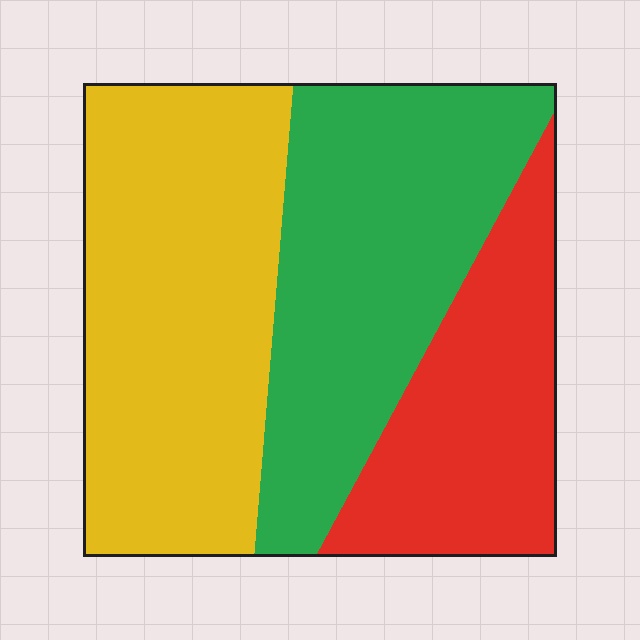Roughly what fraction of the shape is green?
Green covers about 35% of the shape.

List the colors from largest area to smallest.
From largest to smallest: yellow, green, red.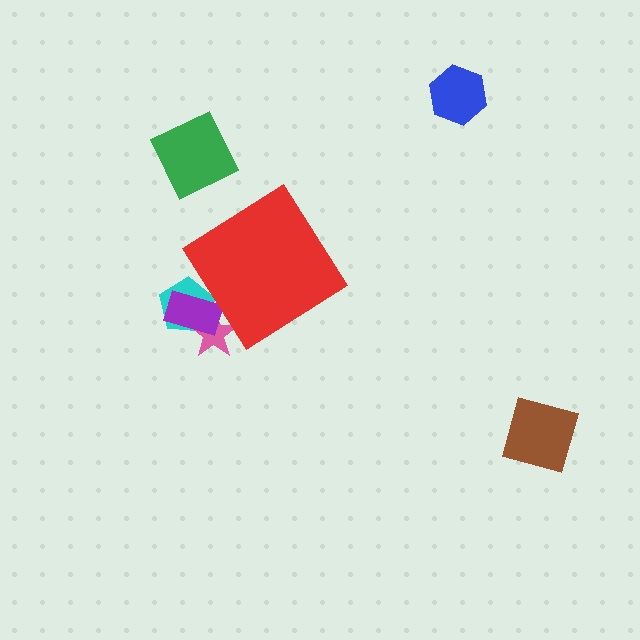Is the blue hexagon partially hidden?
No, the blue hexagon is fully visible.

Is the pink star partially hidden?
Yes, the pink star is partially hidden behind the red diamond.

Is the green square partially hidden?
No, the green square is fully visible.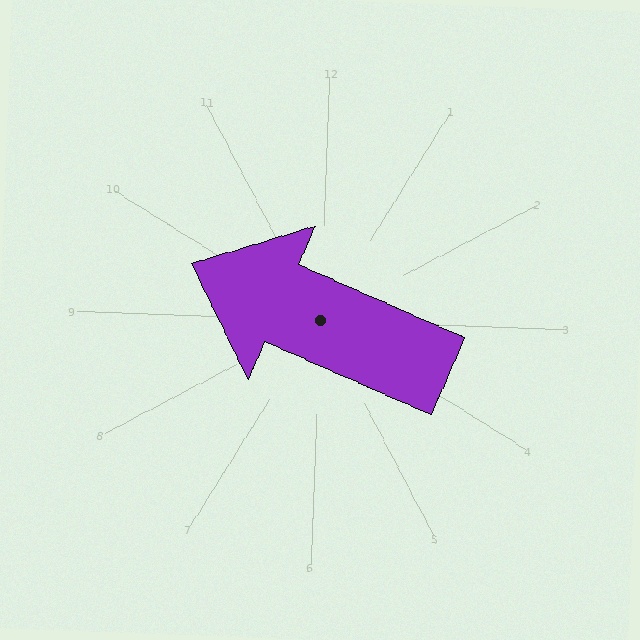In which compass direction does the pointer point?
West.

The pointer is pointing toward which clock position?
Roughly 10 o'clock.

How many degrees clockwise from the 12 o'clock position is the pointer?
Approximately 291 degrees.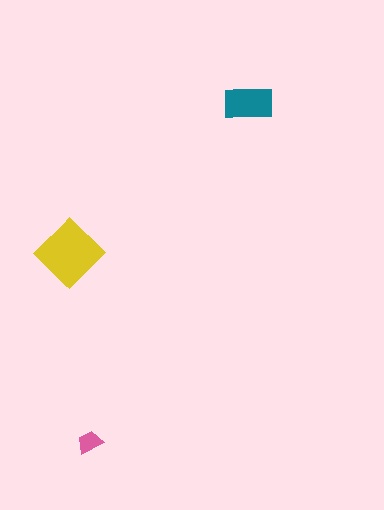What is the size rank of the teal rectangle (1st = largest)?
2nd.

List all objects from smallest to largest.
The pink trapezoid, the teal rectangle, the yellow diamond.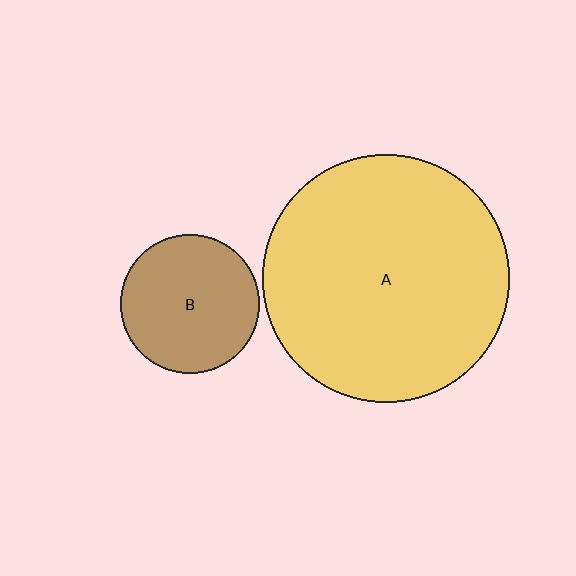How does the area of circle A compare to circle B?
Approximately 3.2 times.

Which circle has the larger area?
Circle A (yellow).